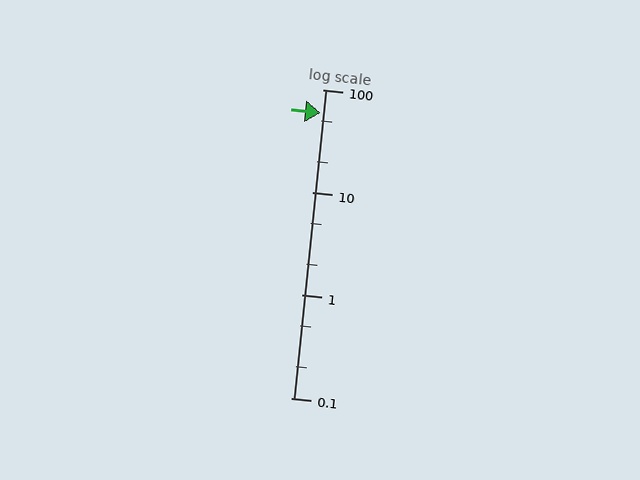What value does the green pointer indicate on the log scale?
The pointer indicates approximately 59.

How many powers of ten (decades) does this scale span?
The scale spans 3 decades, from 0.1 to 100.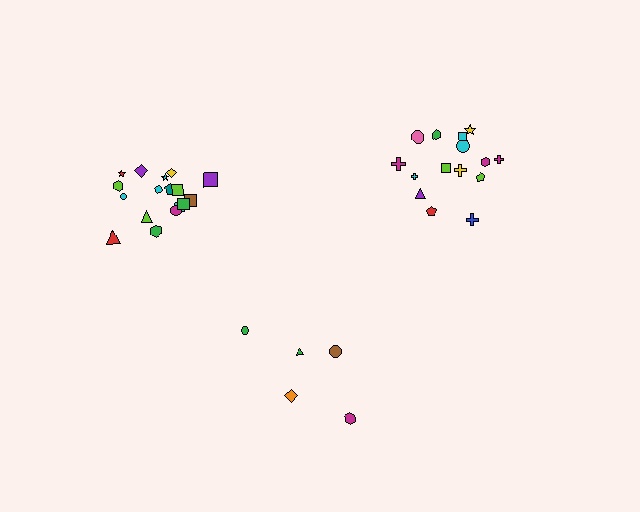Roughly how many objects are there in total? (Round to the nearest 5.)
Roughly 40 objects in total.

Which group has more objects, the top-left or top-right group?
The top-left group.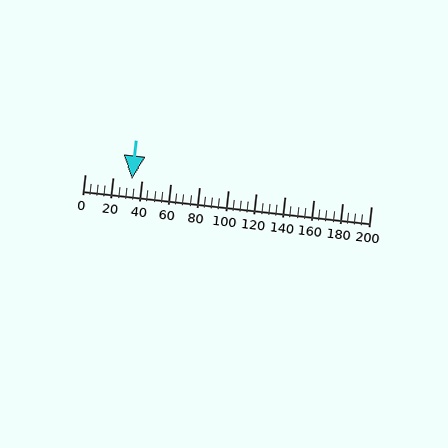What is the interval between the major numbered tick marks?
The major tick marks are spaced 20 units apart.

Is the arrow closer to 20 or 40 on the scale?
The arrow is closer to 40.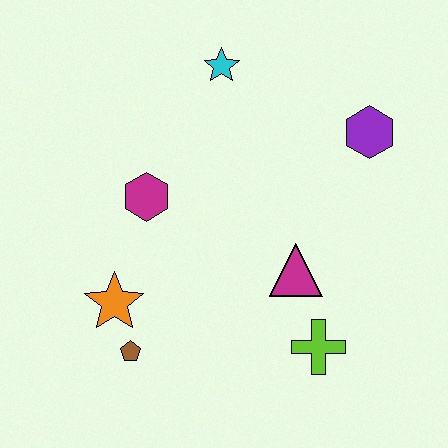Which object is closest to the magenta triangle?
The lime cross is closest to the magenta triangle.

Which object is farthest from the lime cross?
The cyan star is farthest from the lime cross.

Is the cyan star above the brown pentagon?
Yes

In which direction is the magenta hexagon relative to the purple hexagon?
The magenta hexagon is to the left of the purple hexagon.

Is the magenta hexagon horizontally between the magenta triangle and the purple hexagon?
No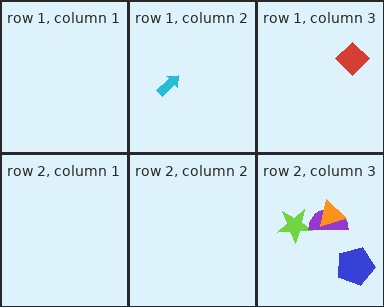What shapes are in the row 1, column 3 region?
The red diamond.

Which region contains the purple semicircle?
The row 2, column 3 region.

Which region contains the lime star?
The row 2, column 3 region.